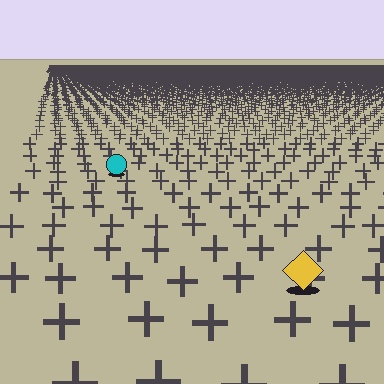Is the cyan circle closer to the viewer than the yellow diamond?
No. The yellow diamond is closer — you can tell from the texture gradient: the ground texture is coarser near it.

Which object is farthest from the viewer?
The cyan circle is farthest from the viewer. It appears smaller and the ground texture around it is denser.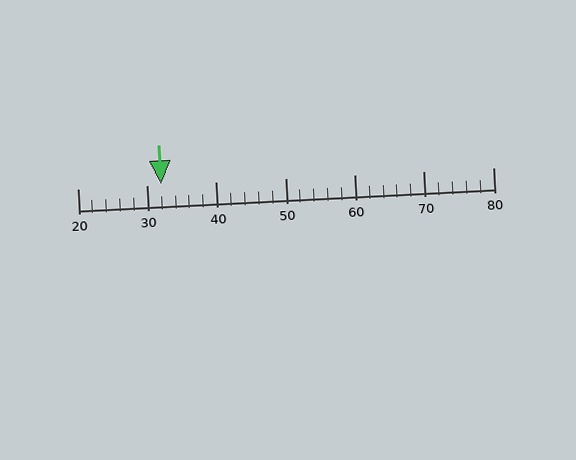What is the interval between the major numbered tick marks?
The major tick marks are spaced 10 units apart.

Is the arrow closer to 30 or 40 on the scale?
The arrow is closer to 30.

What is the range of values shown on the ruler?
The ruler shows values from 20 to 80.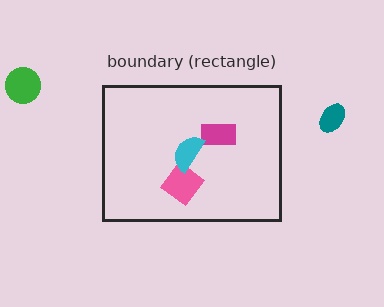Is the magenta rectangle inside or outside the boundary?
Inside.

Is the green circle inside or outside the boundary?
Outside.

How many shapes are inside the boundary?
3 inside, 2 outside.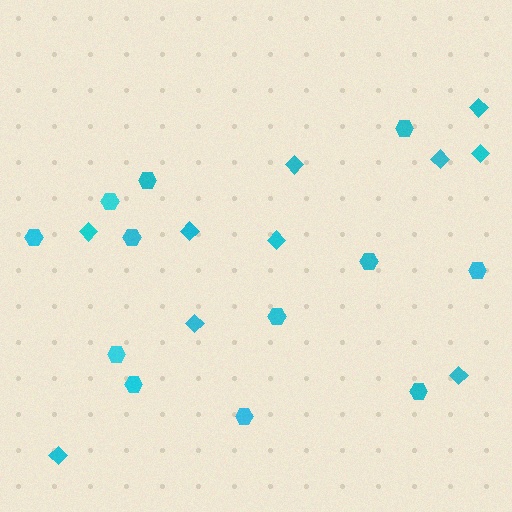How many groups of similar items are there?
There are 2 groups: one group of diamonds (10) and one group of hexagons (12).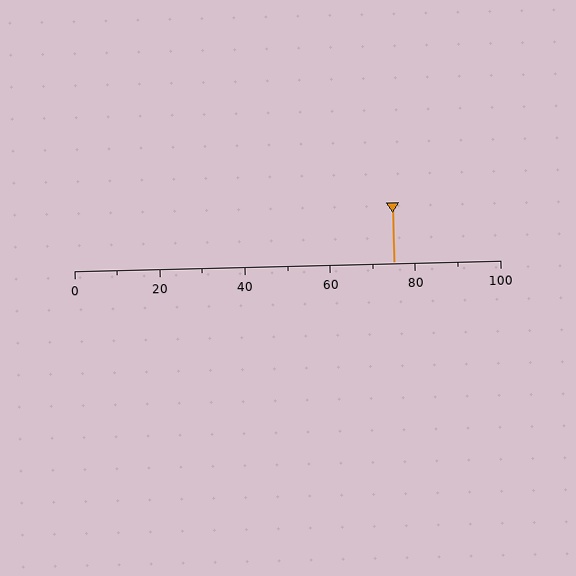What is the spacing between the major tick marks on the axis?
The major ticks are spaced 20 apart.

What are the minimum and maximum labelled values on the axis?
The axis runs from 0 to 100.